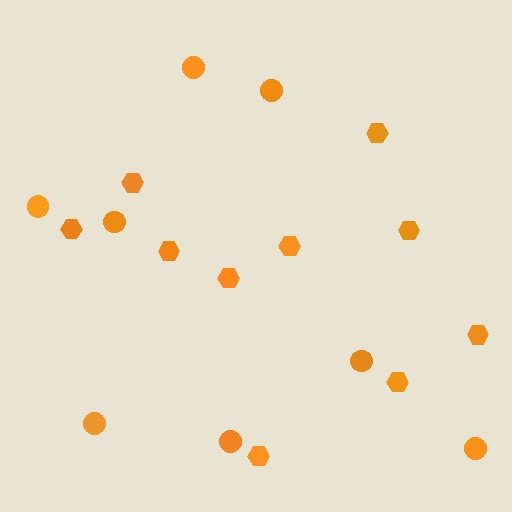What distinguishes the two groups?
There are 2 groups: one group of hexagons (10) and one group of circles (8).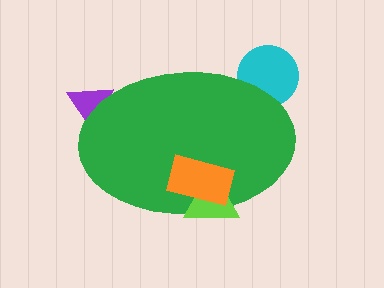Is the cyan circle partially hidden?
Yes, the cyan circle is partially hidden behind the green ellipse.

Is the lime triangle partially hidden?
No, the lime triangle is fully visible.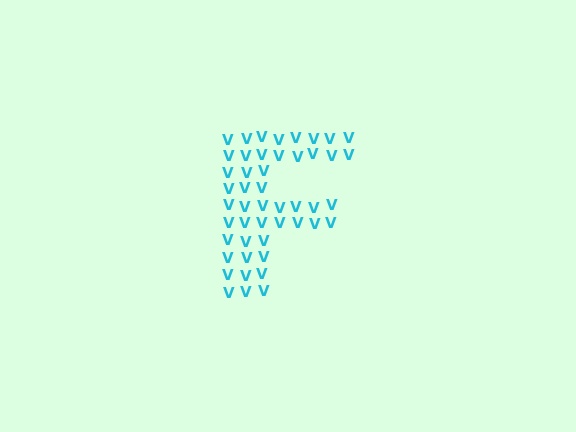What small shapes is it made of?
It is made of small letter V's.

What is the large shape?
The large shape is the letter F.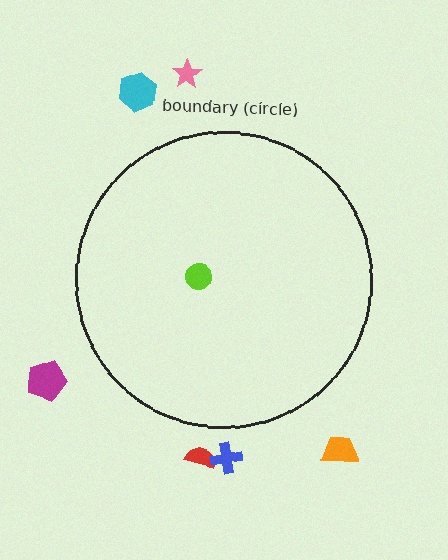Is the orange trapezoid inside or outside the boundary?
Outside.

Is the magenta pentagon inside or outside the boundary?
Outside.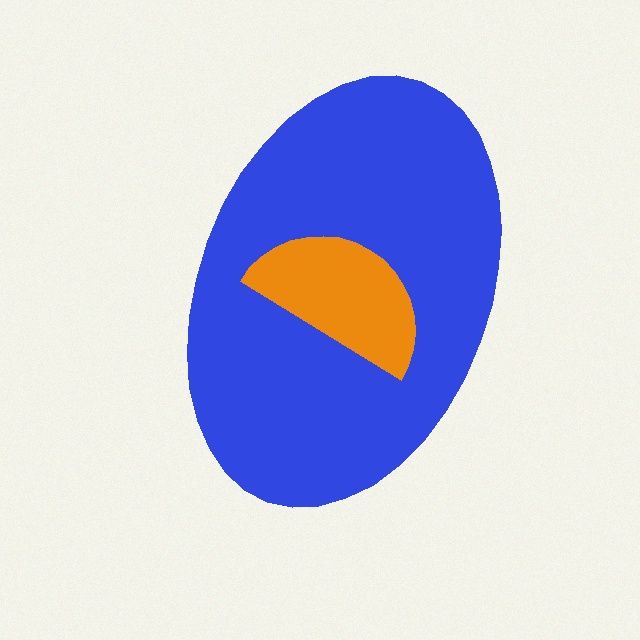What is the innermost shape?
The orange semicircle.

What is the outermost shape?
The blue ellipse.